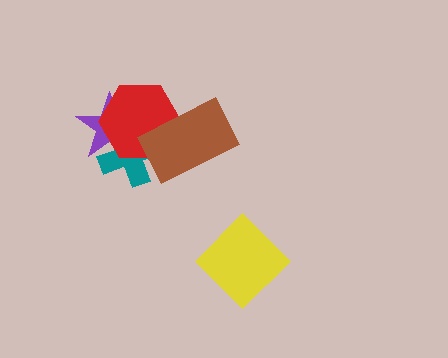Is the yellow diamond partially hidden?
No, no other shape covers it.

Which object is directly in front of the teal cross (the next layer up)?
The red hexagon is directly in front of the teal cross.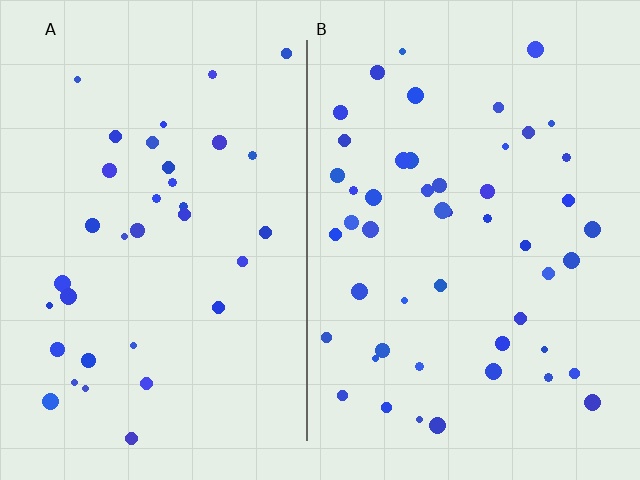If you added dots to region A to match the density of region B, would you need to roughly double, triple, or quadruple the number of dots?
Approximately double.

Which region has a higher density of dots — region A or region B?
B (the right).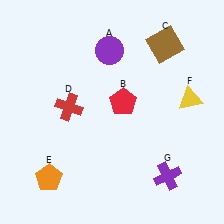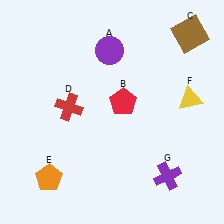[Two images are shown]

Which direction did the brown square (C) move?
The brown square (C) moved right.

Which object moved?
The brown square (C) moved right.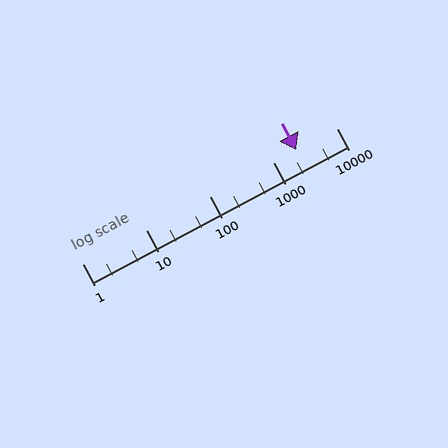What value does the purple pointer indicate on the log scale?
The pointer indicates approximately 2300.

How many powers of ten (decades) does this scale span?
The scale spans 4 decades, from 1 to 10000.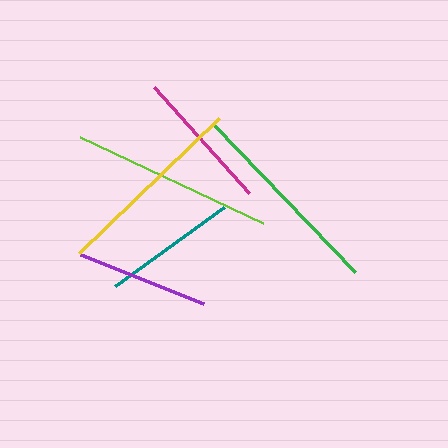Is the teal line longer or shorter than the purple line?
The teal line is longer than the purple line.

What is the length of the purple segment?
The purple segment is approximately 133 pixels long.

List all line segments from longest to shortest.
From longest to shortest: green, lime, yellow, magenta, teal, purple.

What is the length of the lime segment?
The lime segment is approximately 203 pixels long.